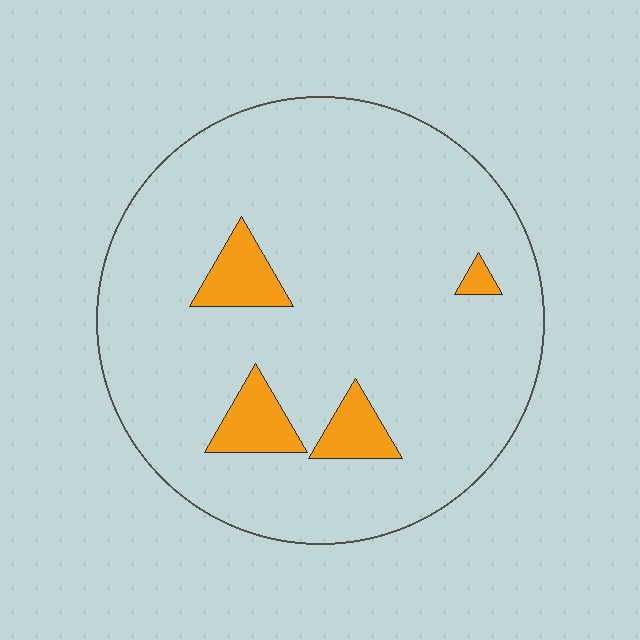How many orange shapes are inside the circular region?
4.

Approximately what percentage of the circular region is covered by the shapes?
Approximately 10%.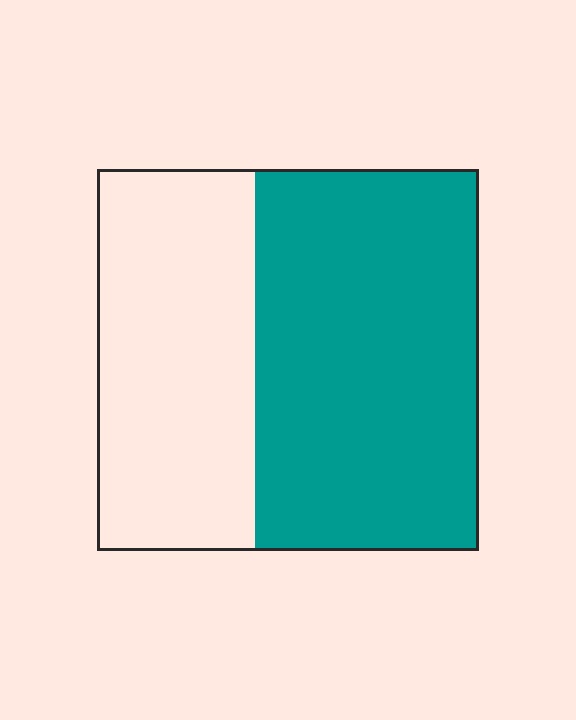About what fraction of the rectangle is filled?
About three fifths (3/5).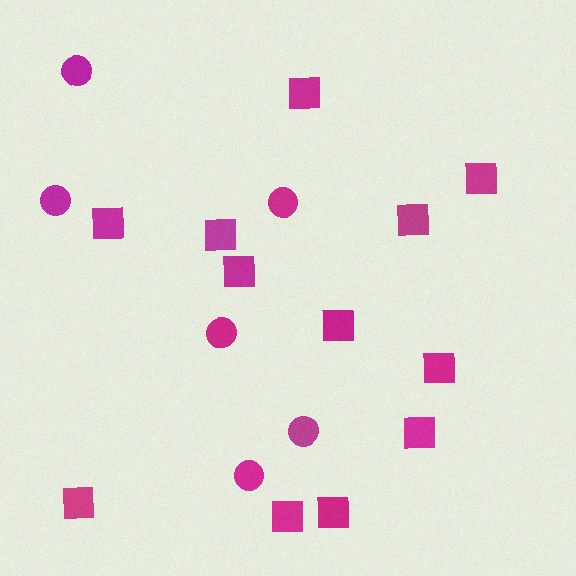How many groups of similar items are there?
There are 2 groups: one group of circles (6) and one group of squares (12).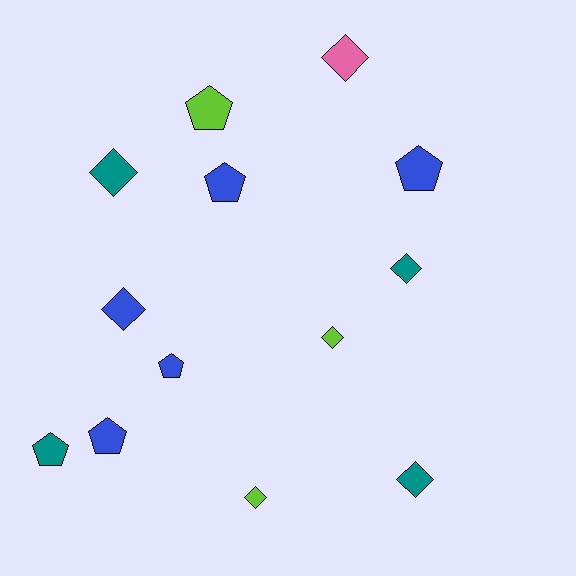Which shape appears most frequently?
Diamond, with 7 objects.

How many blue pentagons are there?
There are 4 blue pentagons.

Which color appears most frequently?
Blue, with 5 objects.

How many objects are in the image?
There are 13 objects.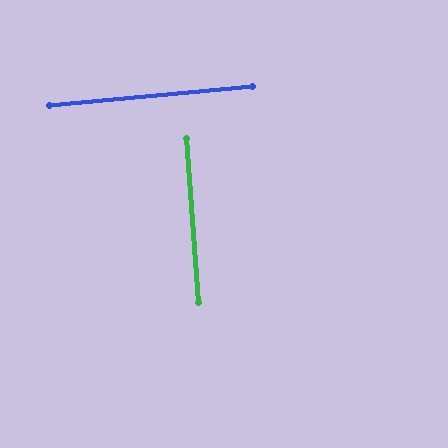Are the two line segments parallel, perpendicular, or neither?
Perpendicular — they meet at approximately 89°.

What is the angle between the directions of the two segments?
Approximately 89 degrees.